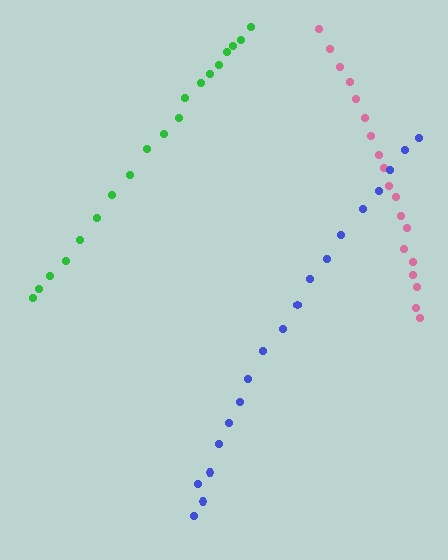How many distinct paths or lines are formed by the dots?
There are 3 distinct paths.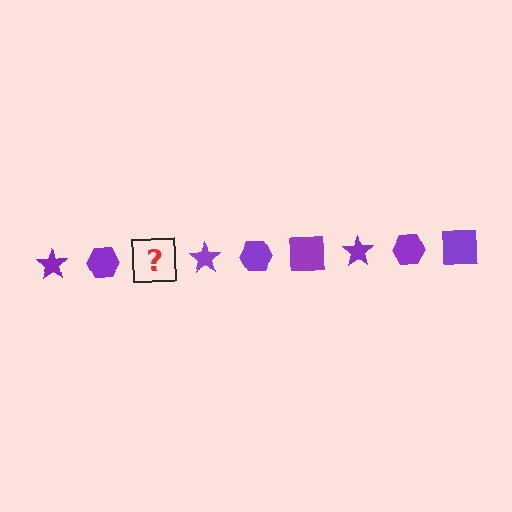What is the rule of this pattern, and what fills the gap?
The rule is that the pattern cycles through star, hexagon, square shapes in purple. The gap should be filled with a purple square.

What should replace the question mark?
The question mark should be replaced with a purple square.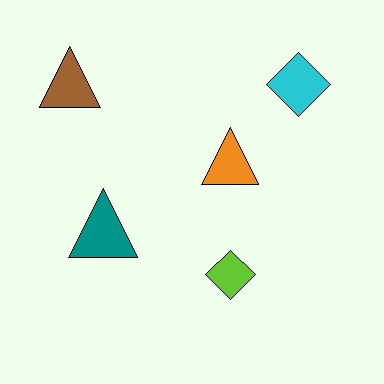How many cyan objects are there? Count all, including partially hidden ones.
There is 1 cyan object.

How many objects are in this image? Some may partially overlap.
There are 5 objects.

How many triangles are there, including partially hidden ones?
There are 3 triangles.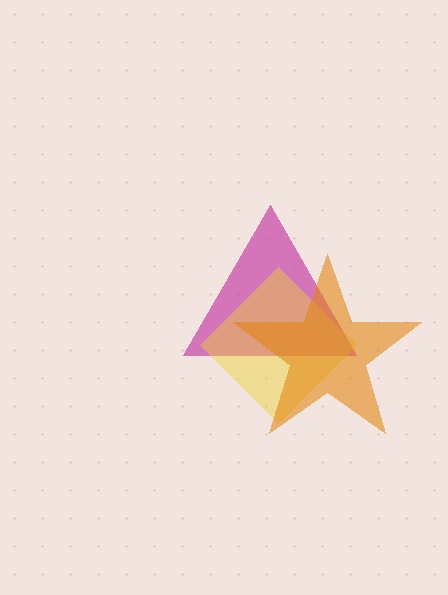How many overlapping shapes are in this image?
There are 3 overlapping shapes in the image.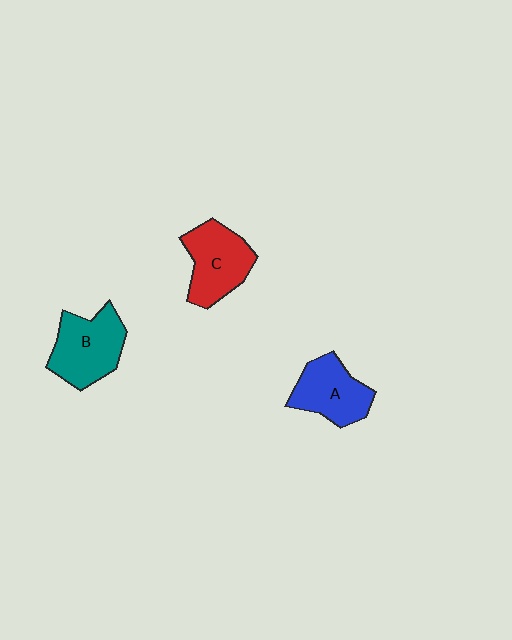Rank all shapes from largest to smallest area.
From largest to smallest: B (teal), C (red), A (blue).